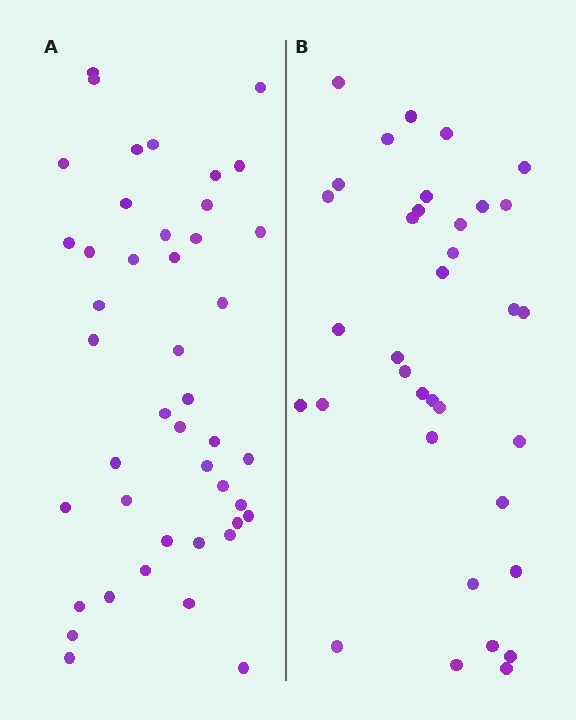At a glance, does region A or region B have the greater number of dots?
Region A (the left region) has more dots.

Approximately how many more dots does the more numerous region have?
Region A has roughly 8 or so more dots than region B.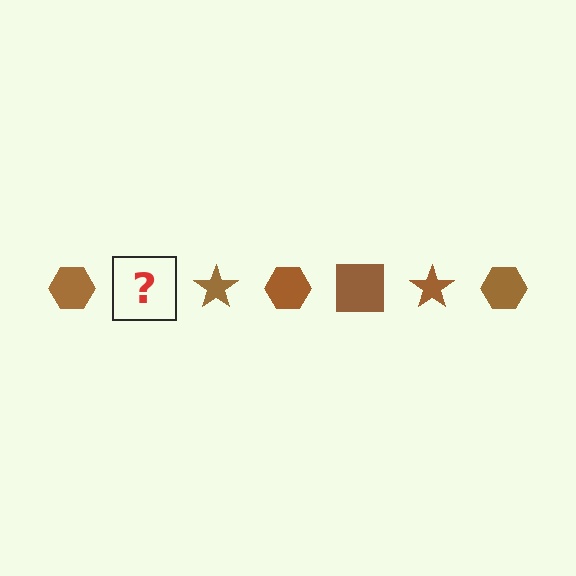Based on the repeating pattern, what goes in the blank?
The blank should be a brown square.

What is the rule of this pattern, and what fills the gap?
The rule is that the pattern cycles through hexagon, square, star shapes in brown. The gap should be filled with a brown square.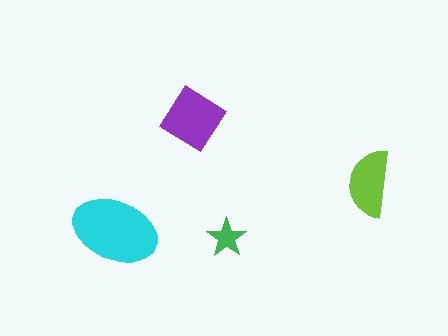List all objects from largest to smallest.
The cyan ellipse, the purple diamond, the lime semicircle, the green star.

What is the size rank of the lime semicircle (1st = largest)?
3rd.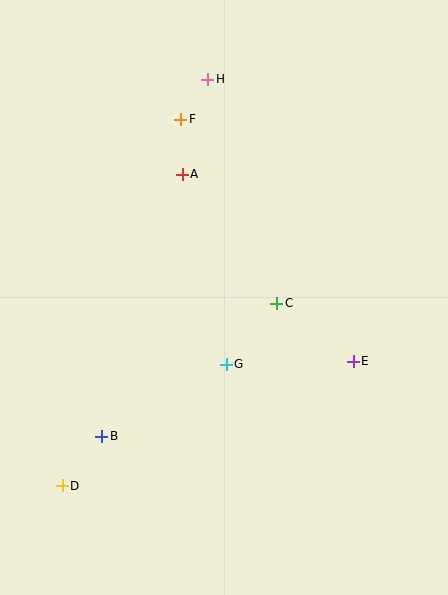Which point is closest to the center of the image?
Point C at (277, 303) is closest to the center.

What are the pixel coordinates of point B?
Point B is at (102, 436).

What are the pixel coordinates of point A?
Point A is at (182, 174).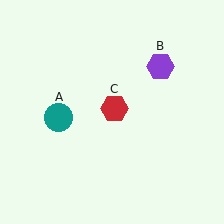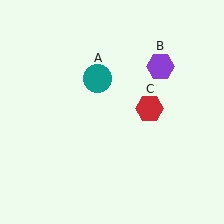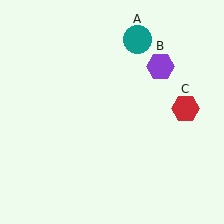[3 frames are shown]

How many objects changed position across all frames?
2 objects changed position: teal circle (object A), red hexagon (object C).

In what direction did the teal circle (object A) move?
The teal circle (object A) moved up and to the right.